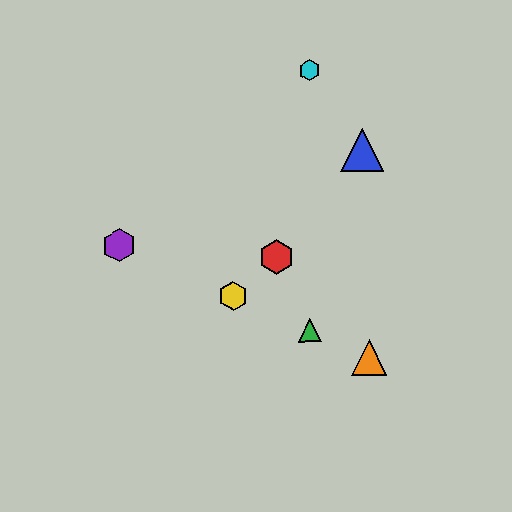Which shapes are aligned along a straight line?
The green triangle, the yellow hexagon, the purple hexagon, the orange triangle are aligned along a straight line.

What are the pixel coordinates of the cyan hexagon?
The cyan hexagon is at (310, 71).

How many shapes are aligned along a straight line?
4 shapes (the green triangle, the yellow hexagon, the purple hexagon, the orange triangle) are aligned along a straight line.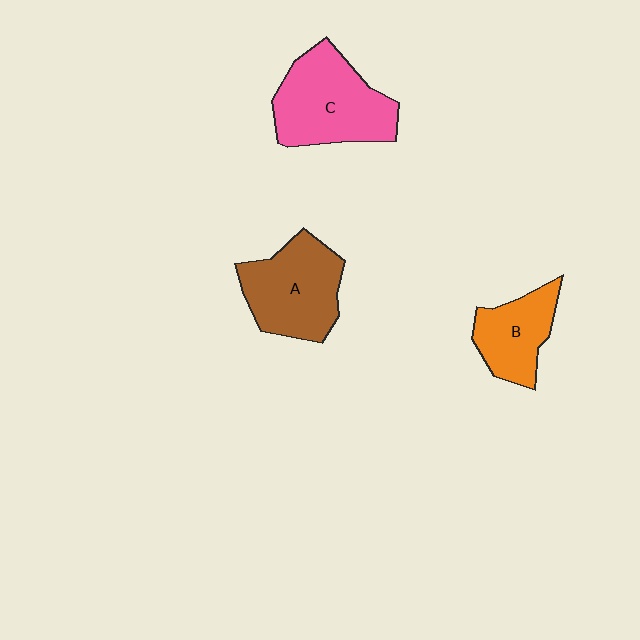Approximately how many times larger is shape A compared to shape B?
Approximately 1.4 times.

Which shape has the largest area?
Shape C (pink).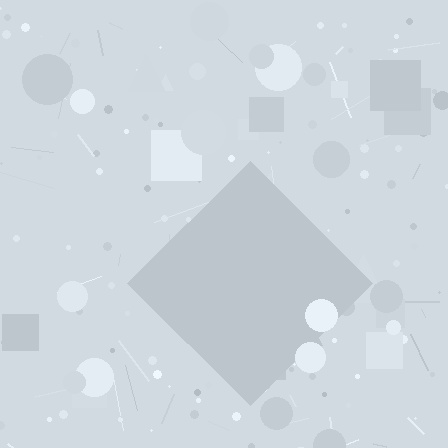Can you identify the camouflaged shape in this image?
The camouflaged shape is a diamond.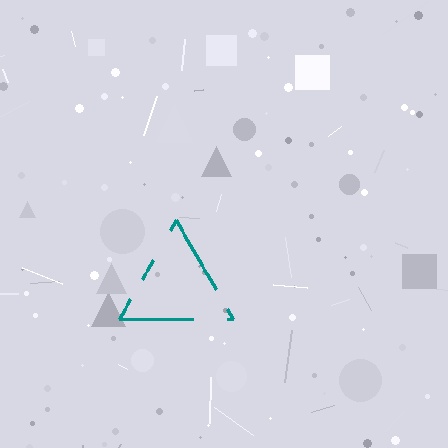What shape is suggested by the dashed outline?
The dashed outline suggests a triangle.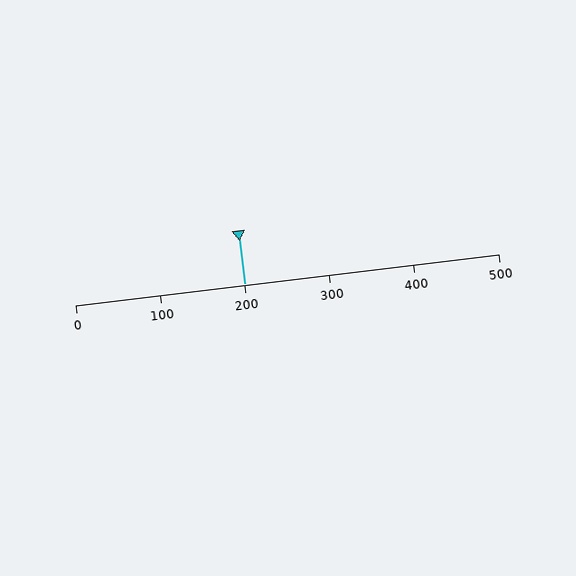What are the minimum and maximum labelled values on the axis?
The axis runs from 0 to 500.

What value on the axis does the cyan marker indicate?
The marker indicates approximately 200.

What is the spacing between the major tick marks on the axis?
The major ticks are spaced 100 apart.